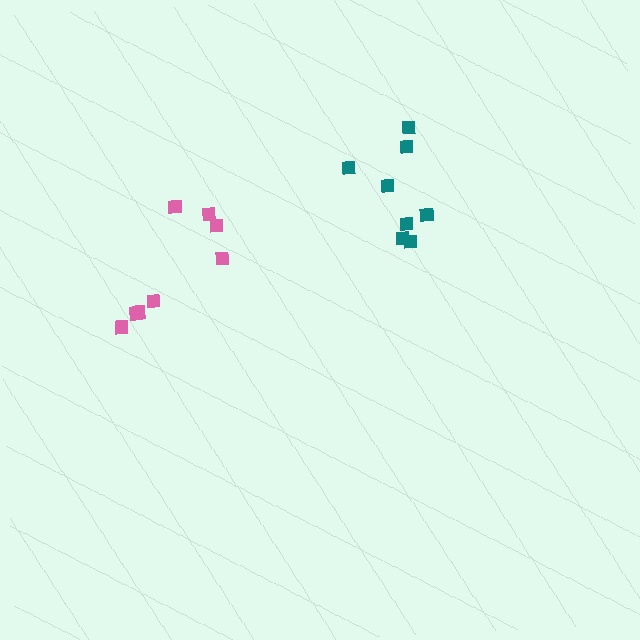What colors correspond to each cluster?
The clusters are colored: pink, teal.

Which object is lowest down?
The pink cluster is bottommost.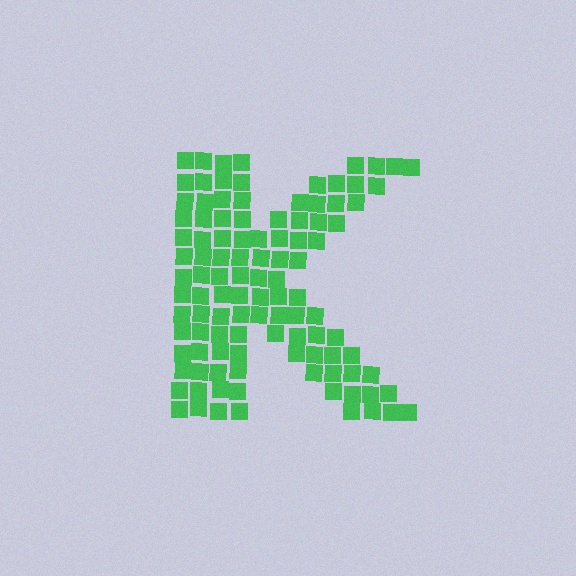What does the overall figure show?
The overall figure shows the letter K.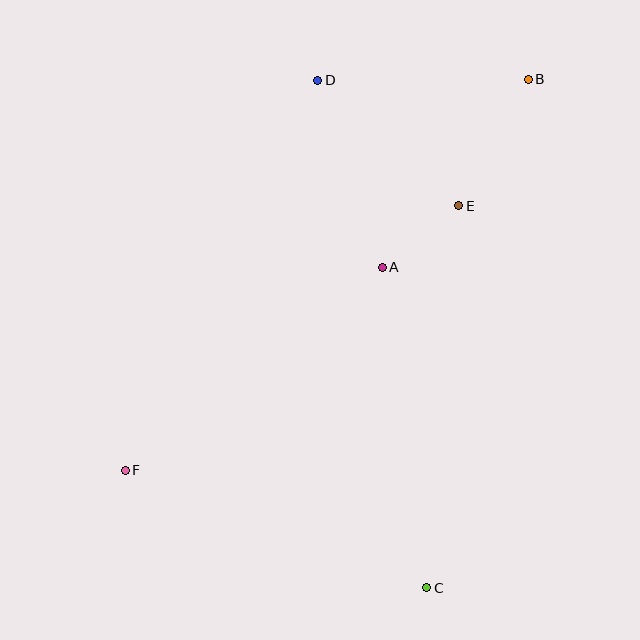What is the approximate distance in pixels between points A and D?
The distance between A and D is approximately 198 pixels.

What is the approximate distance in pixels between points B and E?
The distance between B and E is approximately 144 pixels.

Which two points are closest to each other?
Points A and E are closest to each other.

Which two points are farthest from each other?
Points B and F are farthest from each other.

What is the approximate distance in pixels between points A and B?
The distance between A and B is approximately 238 pixels.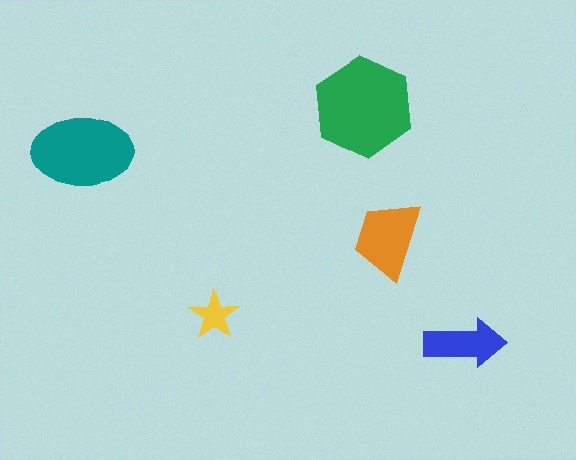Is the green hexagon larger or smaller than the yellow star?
Larger.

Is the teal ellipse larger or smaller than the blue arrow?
Larger.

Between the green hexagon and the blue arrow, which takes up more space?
The green hexagon.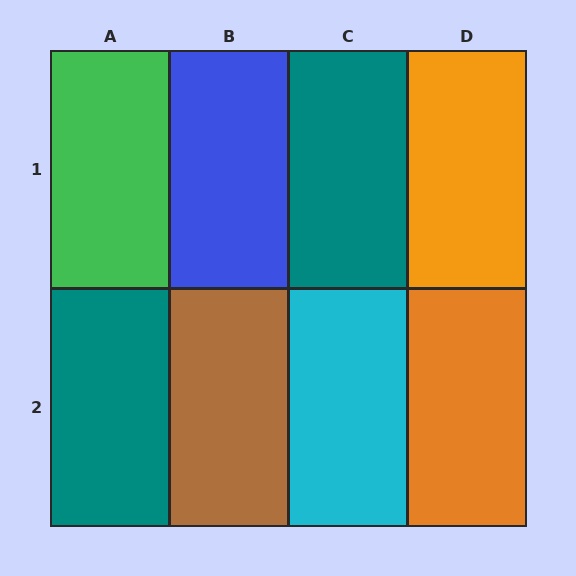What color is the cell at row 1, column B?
Blue.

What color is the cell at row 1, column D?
Orange.